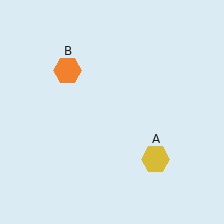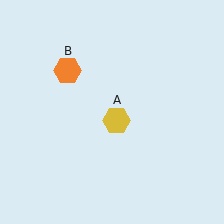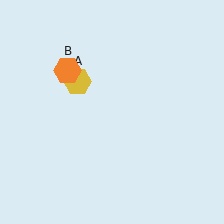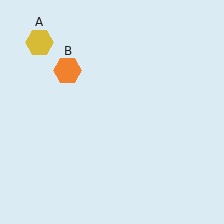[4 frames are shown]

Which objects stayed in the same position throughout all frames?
Orange hexagon (object B) remained stationary.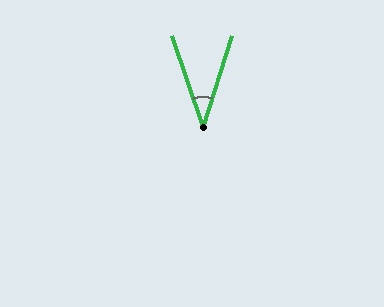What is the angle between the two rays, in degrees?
Approximately 36 degrees.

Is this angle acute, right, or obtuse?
It is acute.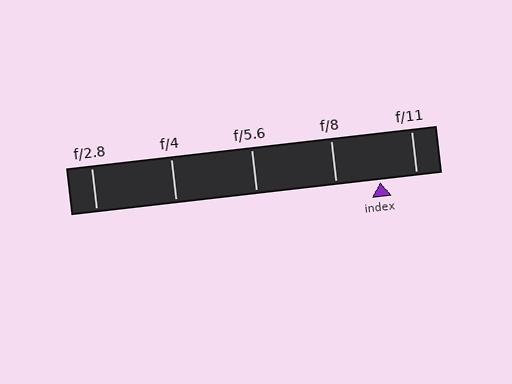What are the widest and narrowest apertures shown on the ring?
The widest aperture shown is f/2.8 and the narrowest is f/11.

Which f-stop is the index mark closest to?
The index mark is closest to f/11.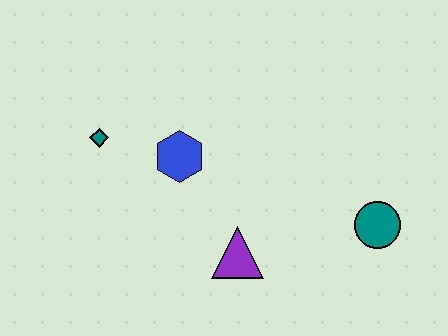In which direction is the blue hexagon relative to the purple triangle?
The blue hexagon is above the purple triangle.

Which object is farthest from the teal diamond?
The teal circle is farthest from the teal diamond.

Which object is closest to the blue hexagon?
The teal diamond is closest to the blue hexagon.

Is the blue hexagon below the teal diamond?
Yes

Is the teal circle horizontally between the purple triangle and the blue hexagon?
No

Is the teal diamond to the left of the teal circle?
Yes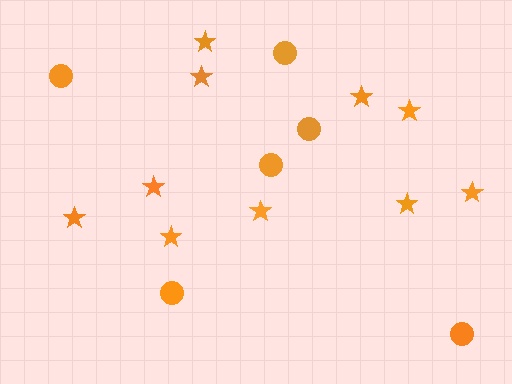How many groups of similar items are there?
There are 2 groups: one group of circles (6) and one group of stars (10).